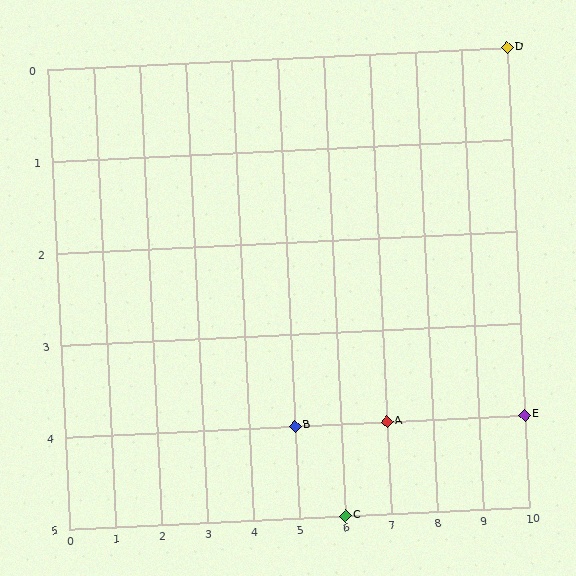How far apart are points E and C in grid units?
Points E and C are 4 columns and 1 row apart (about 4.1 grid units diagonally).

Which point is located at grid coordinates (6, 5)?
Point C is at (6, 5).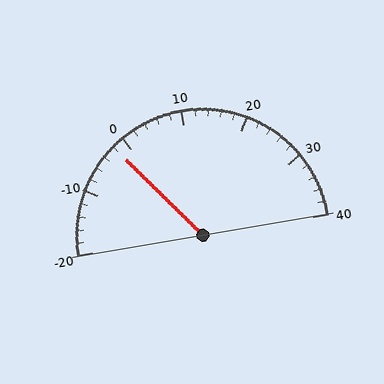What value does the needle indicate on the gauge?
The needle indicates approximately -2.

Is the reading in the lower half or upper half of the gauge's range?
The reading is in the lower half of the range (-20 to 40).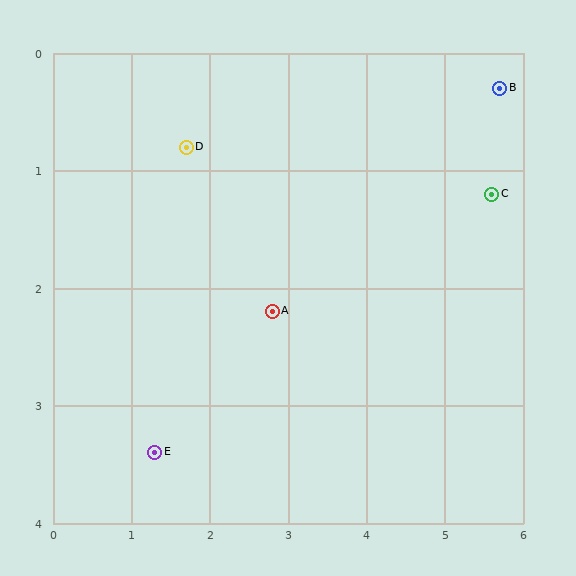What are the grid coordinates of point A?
Point A is at approximately (2.8, 2.2).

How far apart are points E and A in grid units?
Points E and A are about 1.9 grid units apart.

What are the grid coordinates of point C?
Point C is at approximately (5.6, 1.2).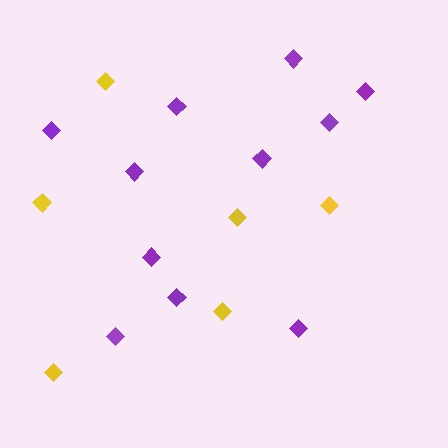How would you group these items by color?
There are 2 groups: one group of yellow diamonds (6) and one group of purple diamonds (11).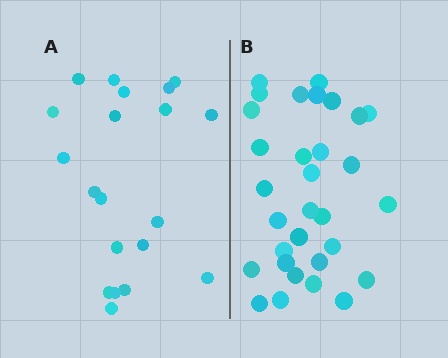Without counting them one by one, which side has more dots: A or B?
Region B (the right region) has more dots.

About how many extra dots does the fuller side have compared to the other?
Region B has roughly 12 or so more dots than region A.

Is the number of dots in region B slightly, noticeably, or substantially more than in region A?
Region B has substantially more. The ratio is roughly 1.6 to 1.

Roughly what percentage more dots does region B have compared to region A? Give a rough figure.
About 55% more.